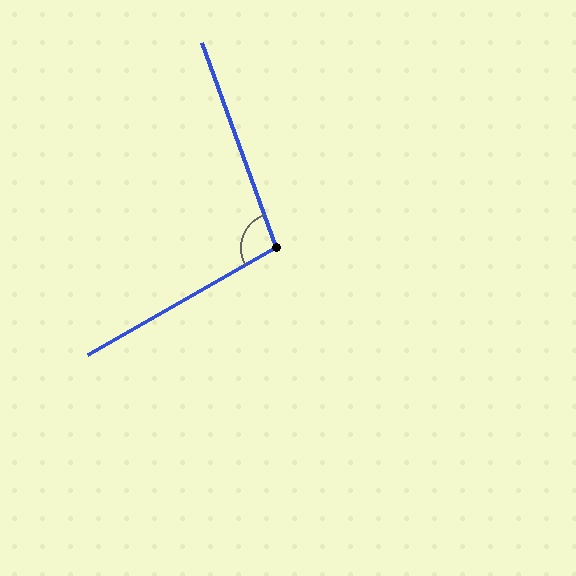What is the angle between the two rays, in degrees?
Approximately 100 degrees.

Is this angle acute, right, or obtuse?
It is obtuse.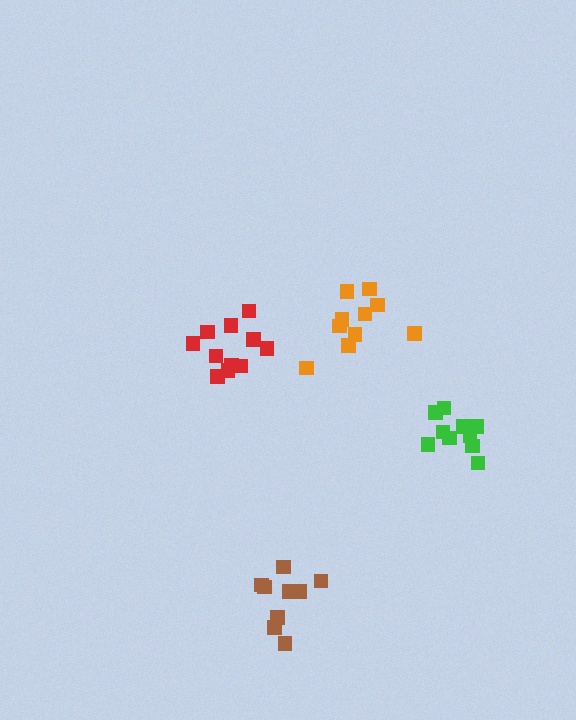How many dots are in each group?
Group 1: 9 dots, Group 2: 10 dots, Group 3: 10 dots, Group 4: 11 dots (40 total).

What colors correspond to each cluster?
The clusters are colored: brown, orange, green, red.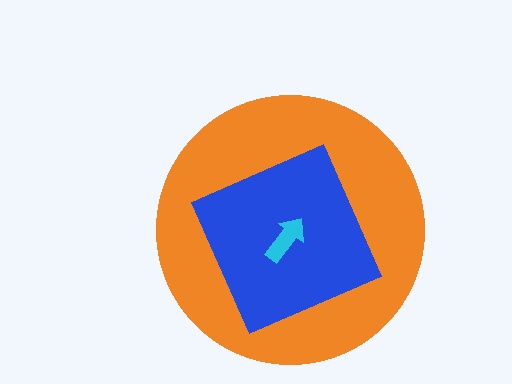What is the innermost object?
The cyan arrow.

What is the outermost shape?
The orange circle.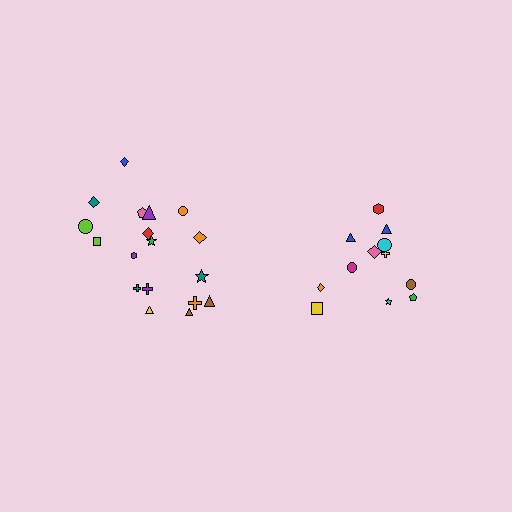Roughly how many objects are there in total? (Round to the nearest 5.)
Roughly 30 objects in total.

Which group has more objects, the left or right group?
The left group.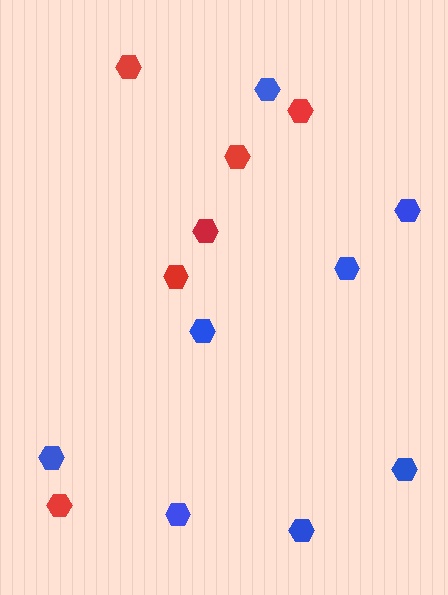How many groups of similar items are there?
There are 2 groups: one group of blue hexagons (8) and one group of red hexagons (6).